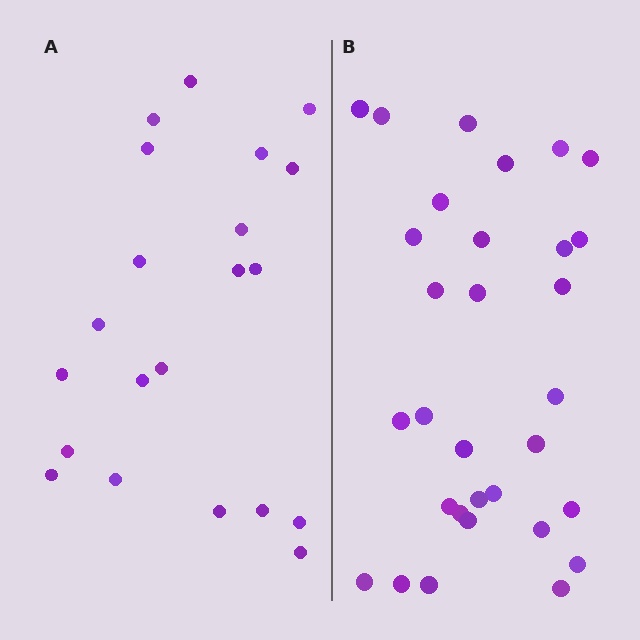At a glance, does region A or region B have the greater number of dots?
Region B (the right region) has more dots.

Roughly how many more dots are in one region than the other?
Region B has roughly 10 or so more dots than region A.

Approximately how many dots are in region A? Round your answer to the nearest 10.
About 20 dots. (The exact count is 21, which rounds to 20.)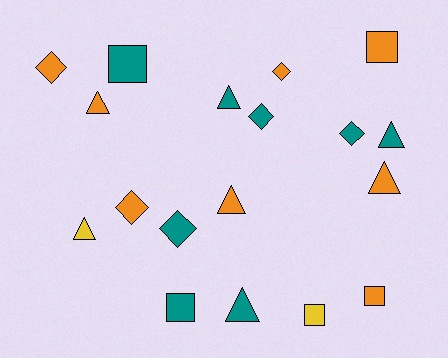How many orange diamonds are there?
There are 3 orange diamonds.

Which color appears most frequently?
Orange, with 8 objects.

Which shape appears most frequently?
Triangle, with 7 objects.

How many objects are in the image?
There are 18 objects.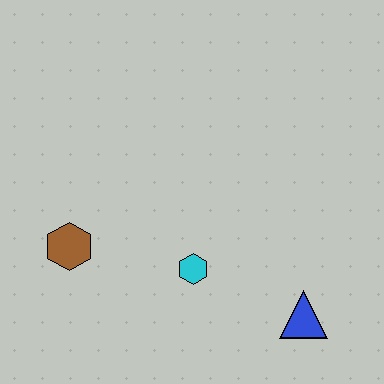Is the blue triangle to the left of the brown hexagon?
No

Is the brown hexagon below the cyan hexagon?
No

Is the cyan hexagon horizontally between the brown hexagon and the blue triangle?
Yes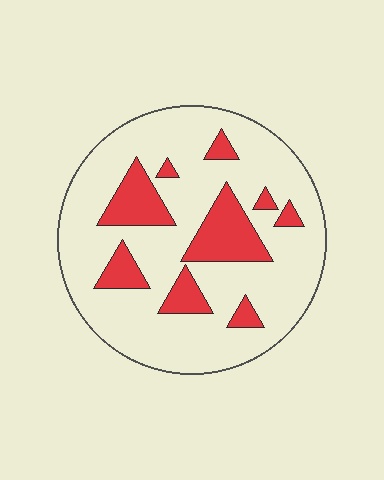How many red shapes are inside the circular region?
9.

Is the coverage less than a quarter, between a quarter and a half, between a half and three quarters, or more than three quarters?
Less than a quarter.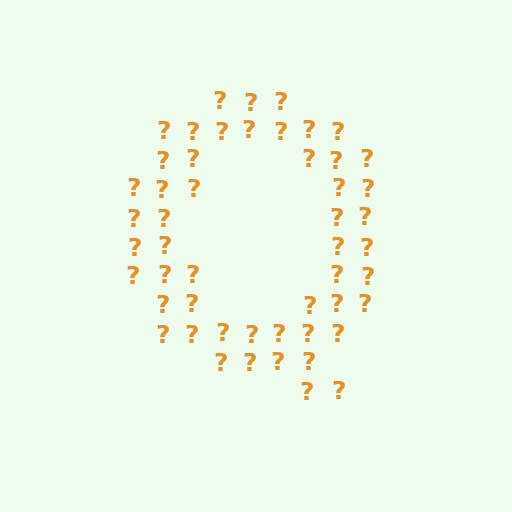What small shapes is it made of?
It is made of small question marks.